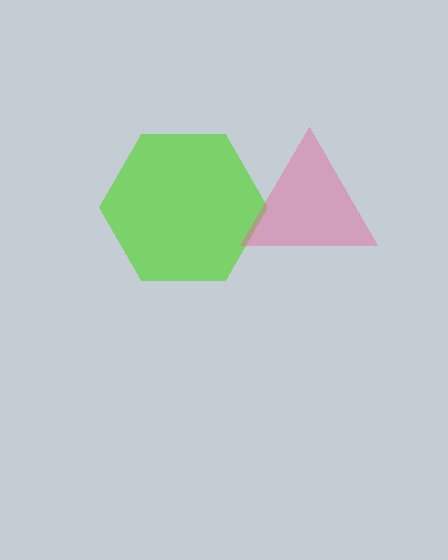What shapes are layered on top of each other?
The layered shapes are: a lime hexagon, a pink triangle.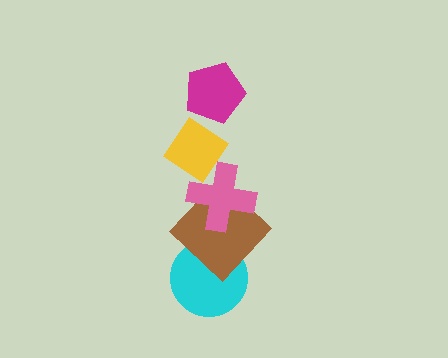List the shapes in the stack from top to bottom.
From top to bottom: the magenta pentagon, the yellow diamond, the pink cross, the brown diamond, the cyan circle.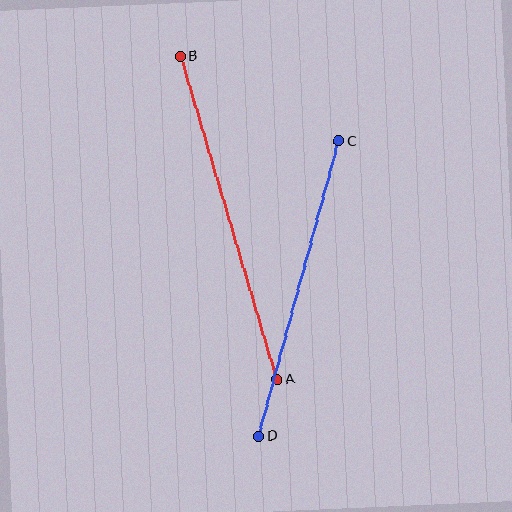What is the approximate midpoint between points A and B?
The midpoint is at approximately (229, 218) pixels.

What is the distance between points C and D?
The distance is approximately 306 pixels.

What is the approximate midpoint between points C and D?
The midpoint is at approximately (299, 289) pixels.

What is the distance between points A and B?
The distance is approximately 337 pixels.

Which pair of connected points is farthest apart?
Points A and B are farthest apart.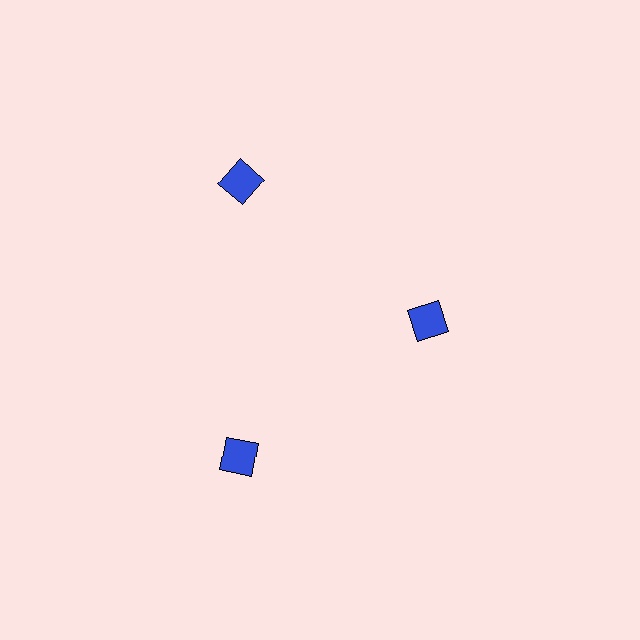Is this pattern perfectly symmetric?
No. The 3 blue squares are arranged in a ring, but one element near the 3 o'clock position is pulled inward toward the center, breaking the 3-fold rotational symmetry.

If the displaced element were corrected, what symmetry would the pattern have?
It would have 3-fold rotational symmetry — the pattern would map onto itself every 120 degrees.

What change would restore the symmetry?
The symmetry would be restored by moving it outward, back onto the ring so that all 3 squares sit at equal angles and equal distance from the center.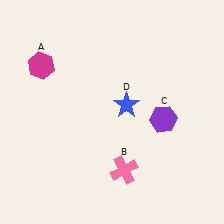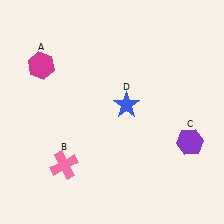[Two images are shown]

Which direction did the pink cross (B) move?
The pink cross (B) moved left.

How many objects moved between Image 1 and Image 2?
2 objects moved between the two images.